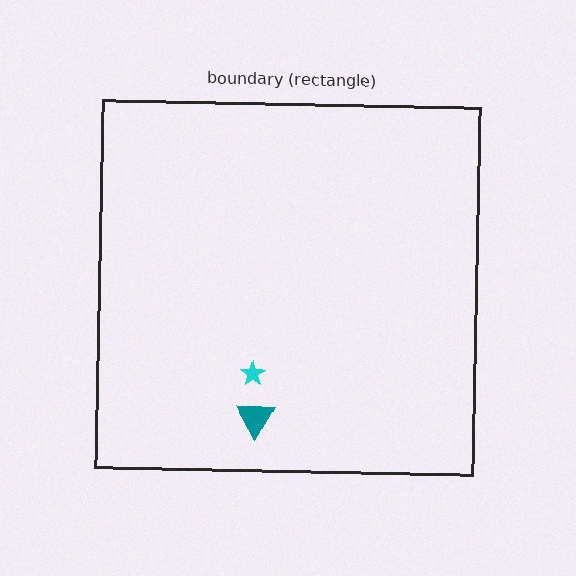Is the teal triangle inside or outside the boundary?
Inside.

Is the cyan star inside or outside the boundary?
Inside.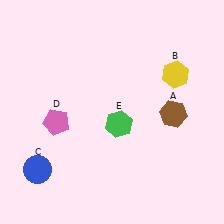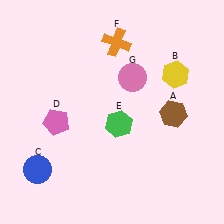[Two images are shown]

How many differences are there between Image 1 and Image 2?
There are 2 differences between the two images.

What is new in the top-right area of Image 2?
A pink circle (G) was added in the top-right area of Image 2.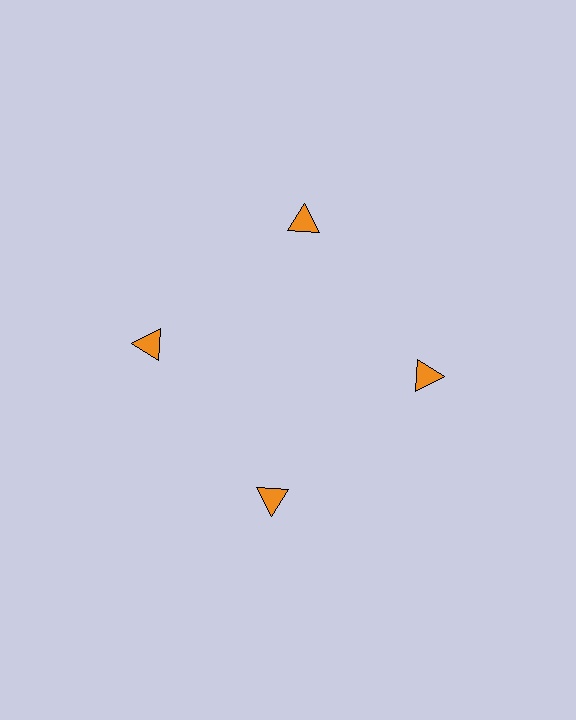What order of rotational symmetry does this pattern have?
This pattern has 4-fold rotational symmetry.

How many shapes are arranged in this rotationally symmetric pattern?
There are 4 shapes, arranged in 4 groups of 1.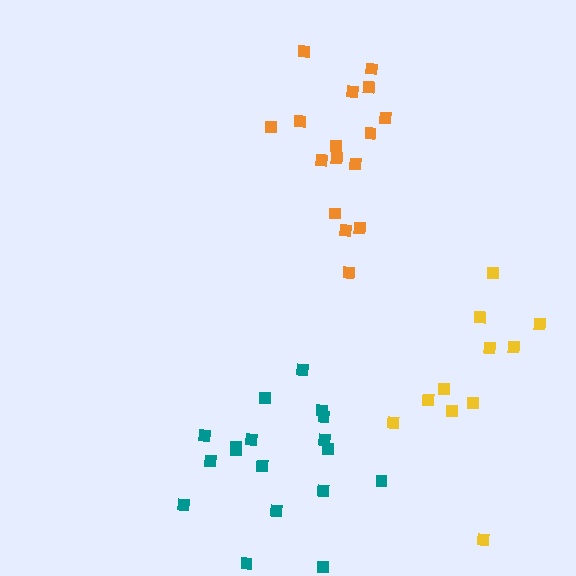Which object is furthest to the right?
The yellow cluster is rightmost.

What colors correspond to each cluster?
The clusters are colored: orange, yellow, teal.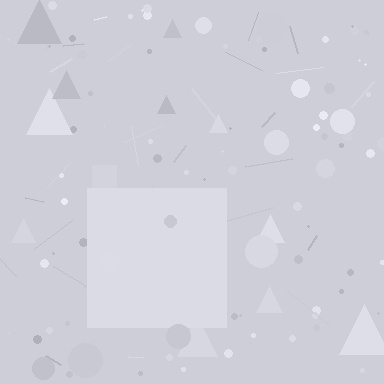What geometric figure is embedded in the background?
A square is embedded in the background.